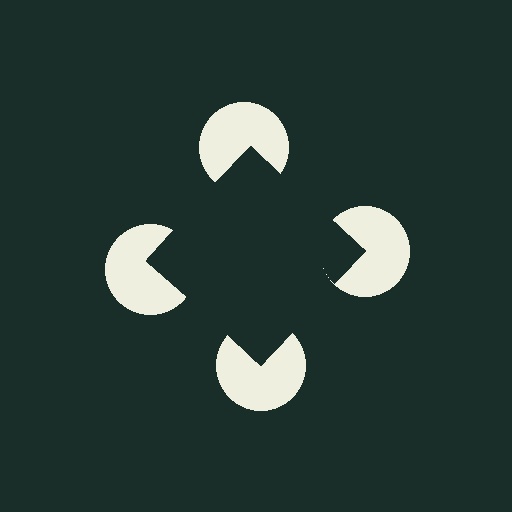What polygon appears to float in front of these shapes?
An illusory square — its edges are inferred from the aligned wedge cuts in the pac-man discs, not physically drawn.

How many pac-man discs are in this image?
There are 4 — one at each vertex of the illusory square.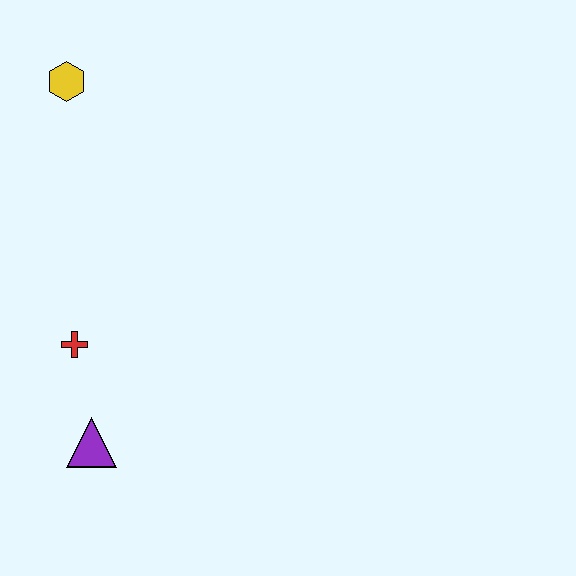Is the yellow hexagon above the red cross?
Yes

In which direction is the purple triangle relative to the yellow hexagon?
The purple triangle is below the yellow hexagon.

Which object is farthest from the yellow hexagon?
The purple triangle is farthest from the yellow hexagon.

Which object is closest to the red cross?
The purple triangle is closest to the red cross.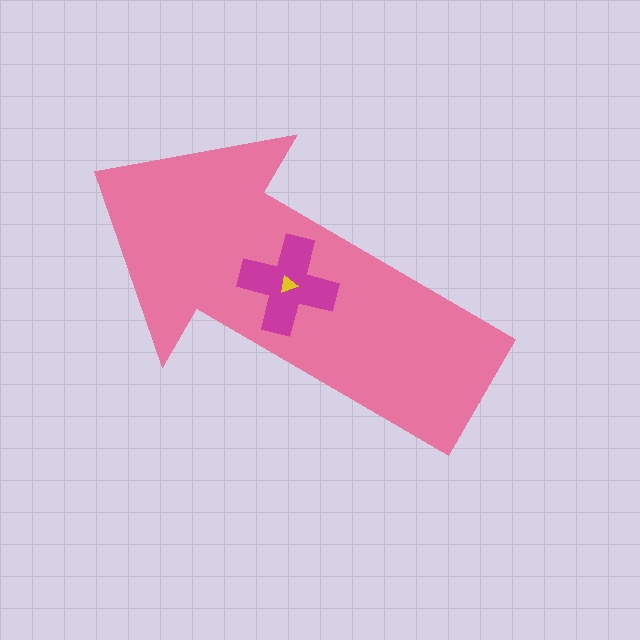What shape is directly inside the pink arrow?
The magenta cross.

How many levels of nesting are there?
3.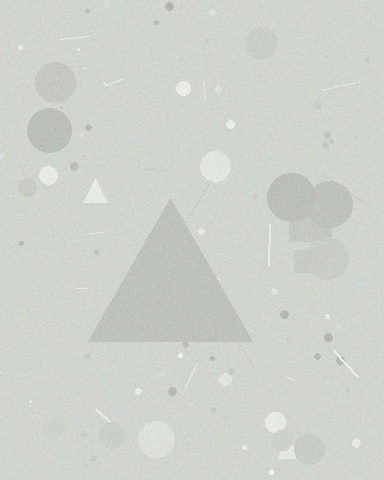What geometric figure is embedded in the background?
A triangle is embedded in the background.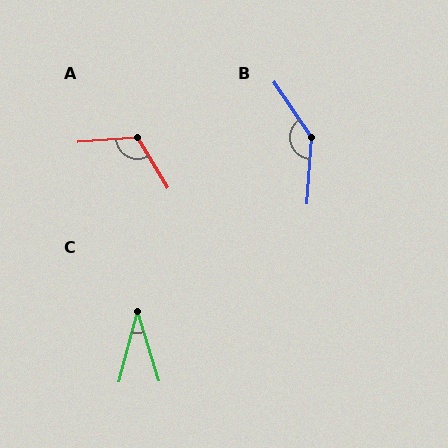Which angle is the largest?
B, at approximately 142 degrees.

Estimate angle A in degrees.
Approximately 117 degrees.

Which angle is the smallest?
C, at approximately 32 degrees.